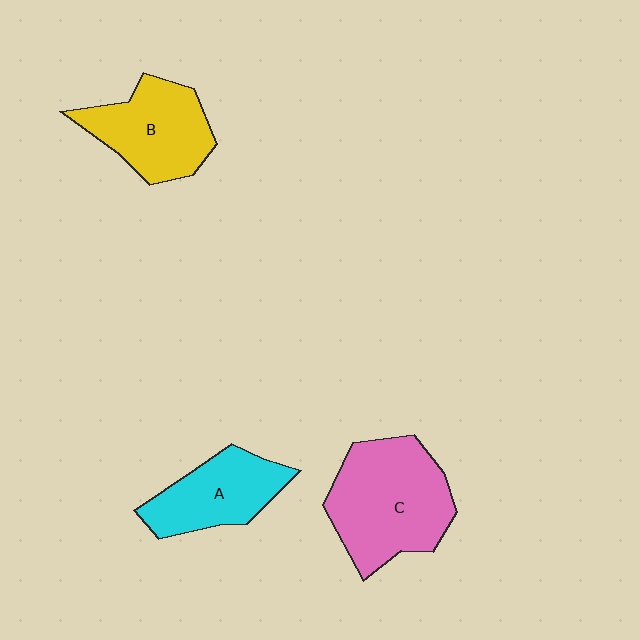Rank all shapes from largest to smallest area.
From largest to smallest: C (pink), B (yellow), A (cyan).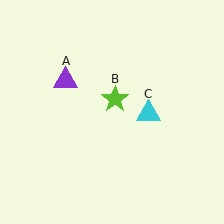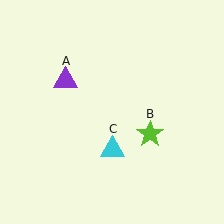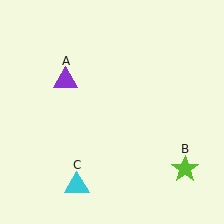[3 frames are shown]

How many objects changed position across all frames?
2 objects changed position: lime star (object B), cyan triangle (object C).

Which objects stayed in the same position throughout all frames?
Purple triangle (object A) remained stationary.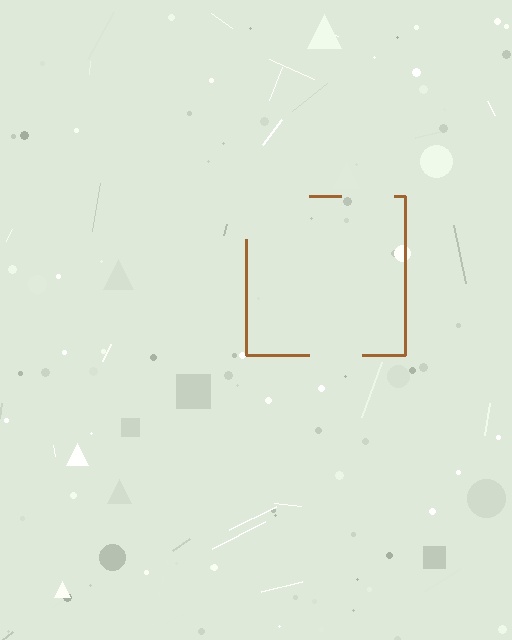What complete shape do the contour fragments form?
The contour fragments form a square.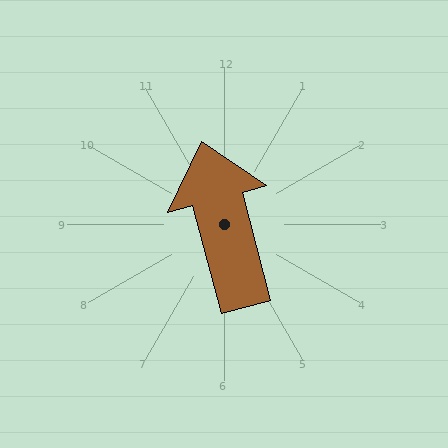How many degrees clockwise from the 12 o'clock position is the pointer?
Approximately 345 degrees.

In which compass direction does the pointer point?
North.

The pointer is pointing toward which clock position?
Roughly 12 o'clock.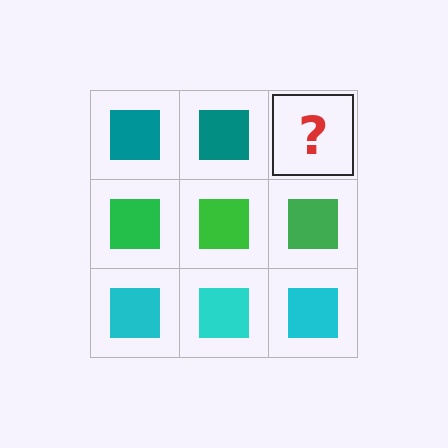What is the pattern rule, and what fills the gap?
The rule is that each row has a consistent color. The gap should be filled with a teal square.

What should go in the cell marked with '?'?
The missing cell should contain a teal square.